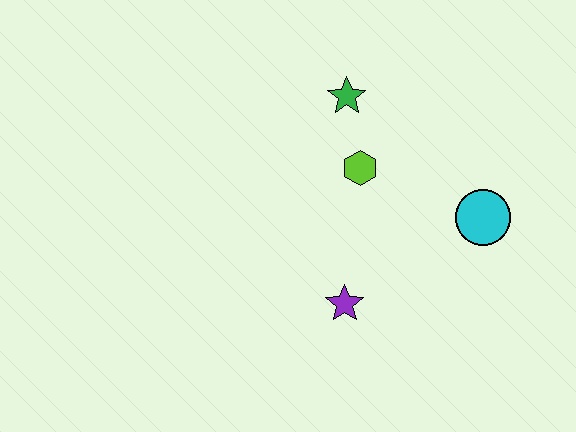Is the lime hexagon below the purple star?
No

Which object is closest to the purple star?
The lime hexagon is closest to the purple star.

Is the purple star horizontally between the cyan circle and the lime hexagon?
No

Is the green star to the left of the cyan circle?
Yes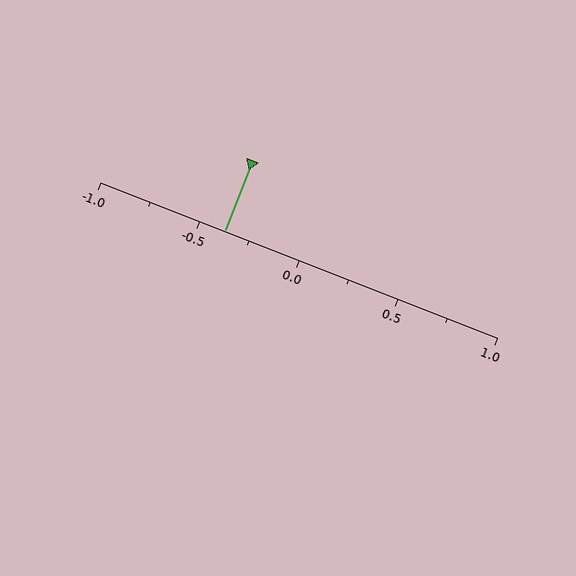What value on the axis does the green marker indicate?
The marker indicates approximately -0.38.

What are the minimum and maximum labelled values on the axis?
The axis runs from -1.0 to 1.0.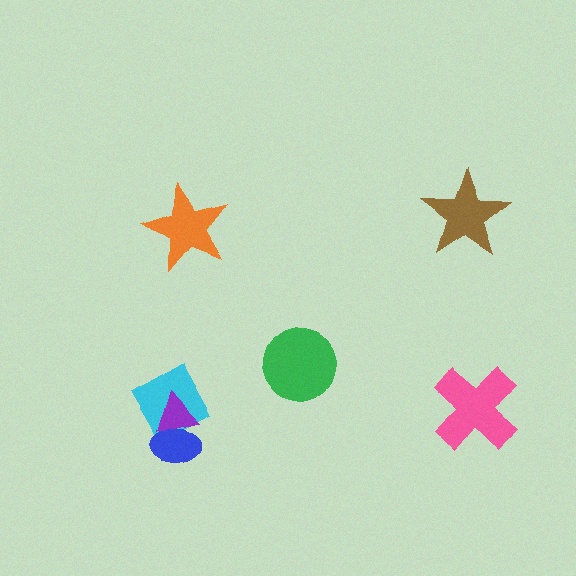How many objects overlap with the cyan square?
2 objects overlap with the cyan square.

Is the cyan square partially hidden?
Yes, it is partially covered by another shape.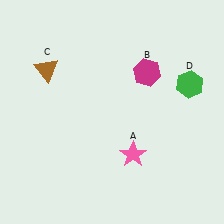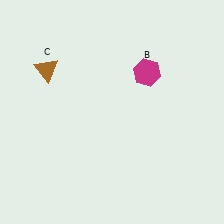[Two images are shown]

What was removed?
The pink star (A), the green hexagon (D) were removed in Image 2.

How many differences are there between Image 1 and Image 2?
There are 2 differences between the two images.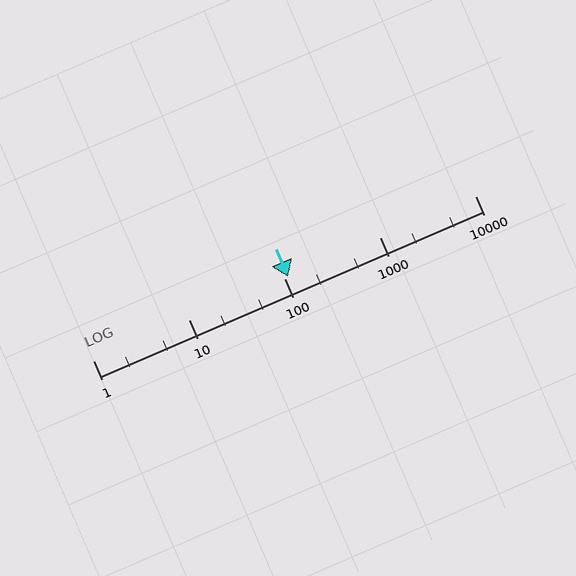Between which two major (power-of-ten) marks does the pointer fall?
The pointer is between 100 and 1000.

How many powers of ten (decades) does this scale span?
The scale spans 4 decades, from 1 to 10000.